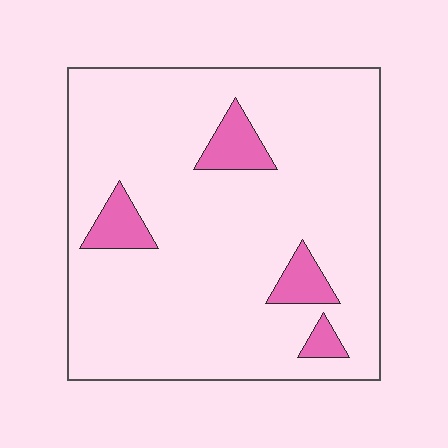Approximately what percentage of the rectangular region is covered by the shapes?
Approximately 10%.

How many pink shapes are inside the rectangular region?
4.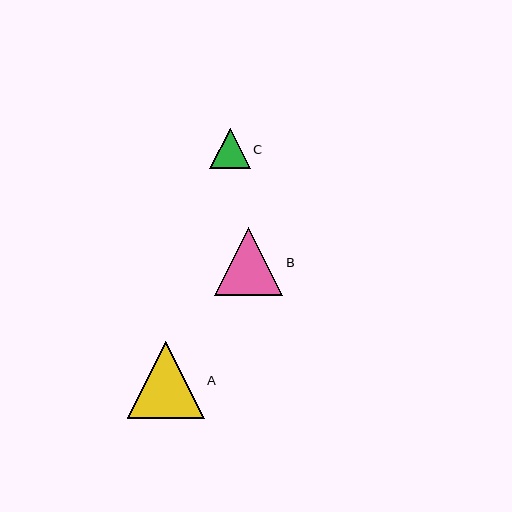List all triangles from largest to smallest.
From largest to smallest: A, B, C.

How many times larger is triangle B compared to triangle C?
Triangle B is approximately 1.7 times the size of triangle C.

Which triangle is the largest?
Triangle A is the largest with a size of approximately 77 pixels.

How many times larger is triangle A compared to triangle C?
Triangle A is approximately 1.9 times the size of triangle C.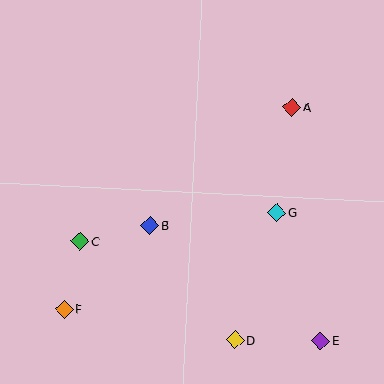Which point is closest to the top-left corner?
Point C is closest to the top-left corner.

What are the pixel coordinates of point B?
Point B is at (150, 225).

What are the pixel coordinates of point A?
Point A is at (292, 107).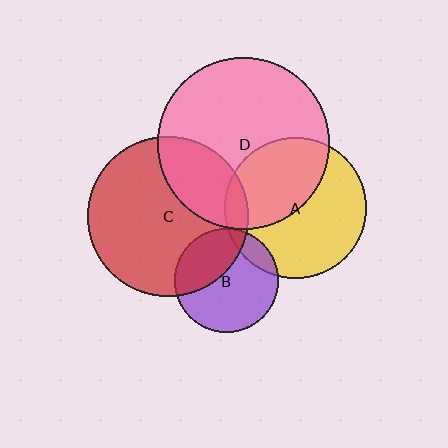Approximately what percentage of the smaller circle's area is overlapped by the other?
Approximately 35%.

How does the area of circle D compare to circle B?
Approximately 2.7 times.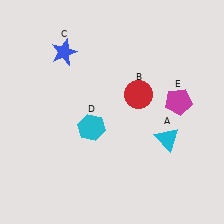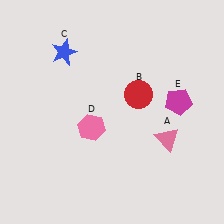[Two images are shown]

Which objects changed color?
A changed from cyan to pink. D changed from cyan to pink.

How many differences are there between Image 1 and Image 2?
There are 2 differences between the two images.